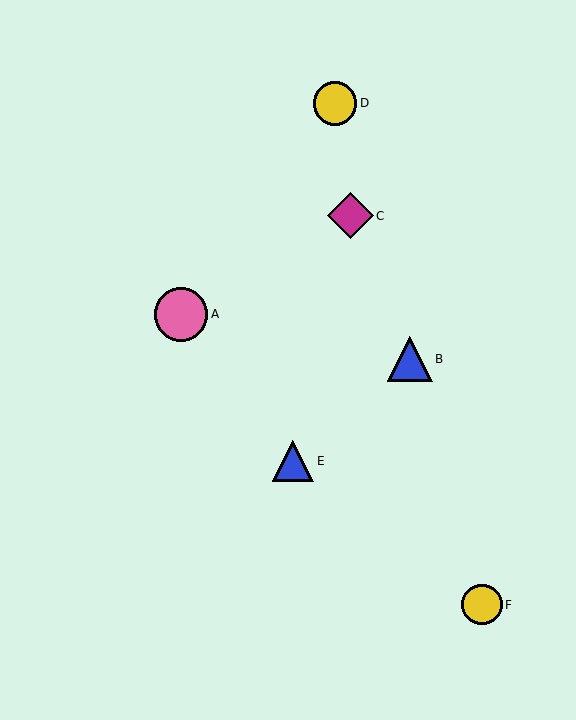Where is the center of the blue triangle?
The center of the blue triangle is at (410, 359).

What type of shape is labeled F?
Shape F is a yellow circle.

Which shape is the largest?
The pink circle (labeled A) is the largest.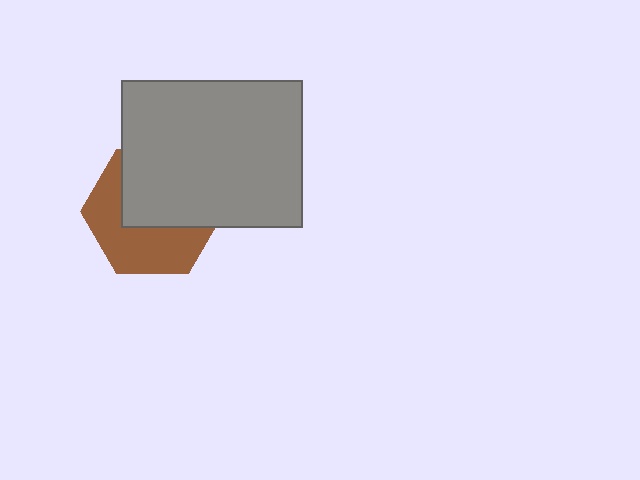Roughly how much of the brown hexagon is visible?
About half of it is visible (roughly 49%).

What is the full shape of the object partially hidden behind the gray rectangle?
The partially hidden object is a brown hexagon.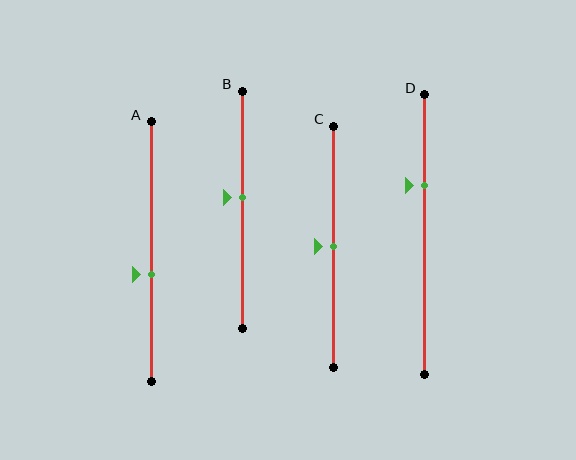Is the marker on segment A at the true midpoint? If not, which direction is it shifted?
No, the marker on segment A is shifted downward by about 9% of the segment length.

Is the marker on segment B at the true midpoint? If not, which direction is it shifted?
No, the marker on segment B is shifted upward by about 5% of the segment length.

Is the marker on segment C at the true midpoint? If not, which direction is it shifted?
Yes, the marker on segment C is at the true midpoint.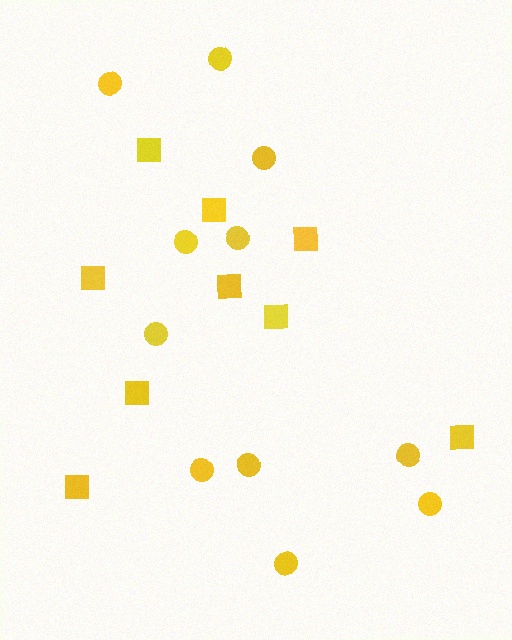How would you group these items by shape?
There are 2 groups: one group of circles (11) and one group of squares (9).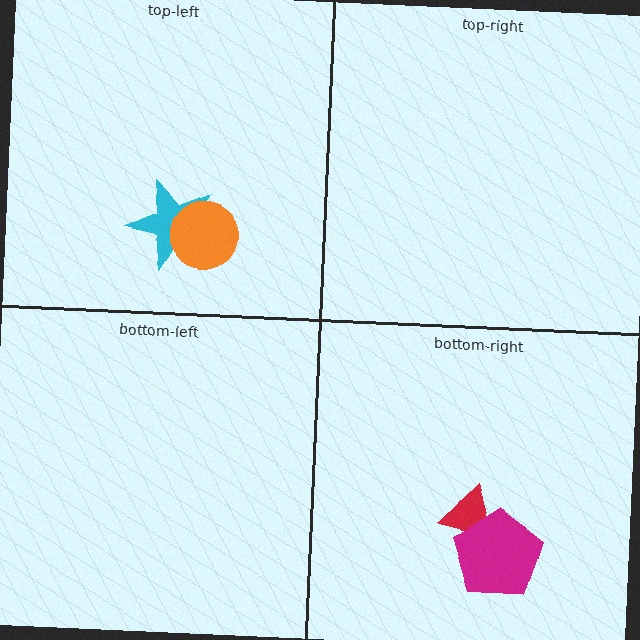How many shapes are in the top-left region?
2.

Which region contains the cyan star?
The top-left region.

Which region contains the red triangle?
The bottom-right region.